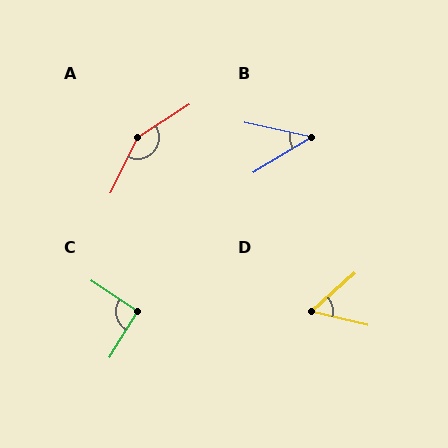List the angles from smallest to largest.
B (43°), D (56°), C (93°), A (148°).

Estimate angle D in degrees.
Approximately 56 degrees.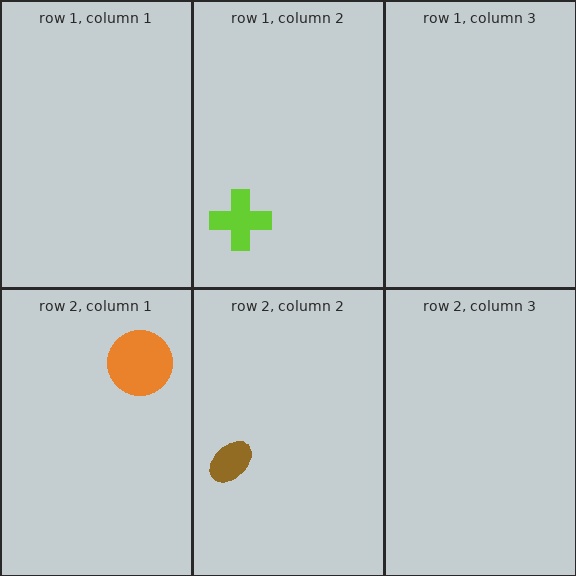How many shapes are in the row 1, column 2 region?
1.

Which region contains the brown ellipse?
The row 2, column 2 region.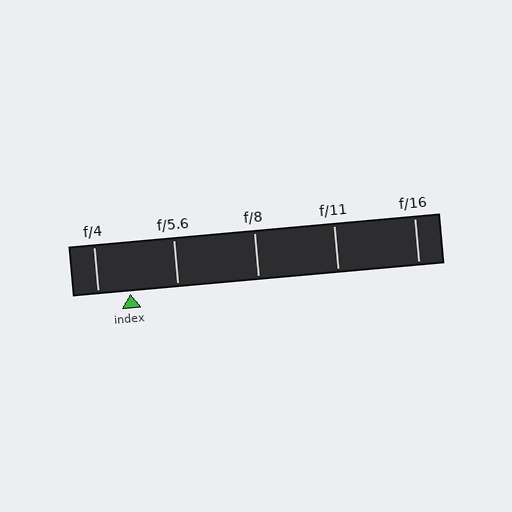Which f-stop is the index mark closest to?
The index mark is closest to f/4.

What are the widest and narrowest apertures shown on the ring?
The widest aperture shown is f/4 and the narrowest is f/16.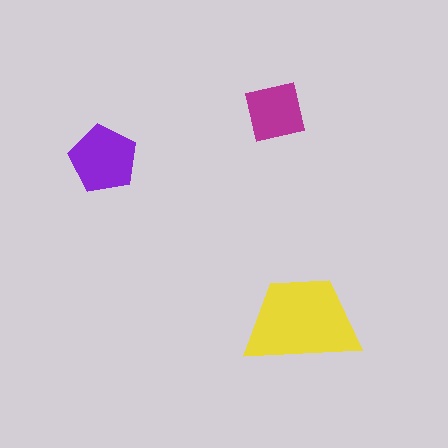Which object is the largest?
The yellow trapezoid.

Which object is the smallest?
The magenta square.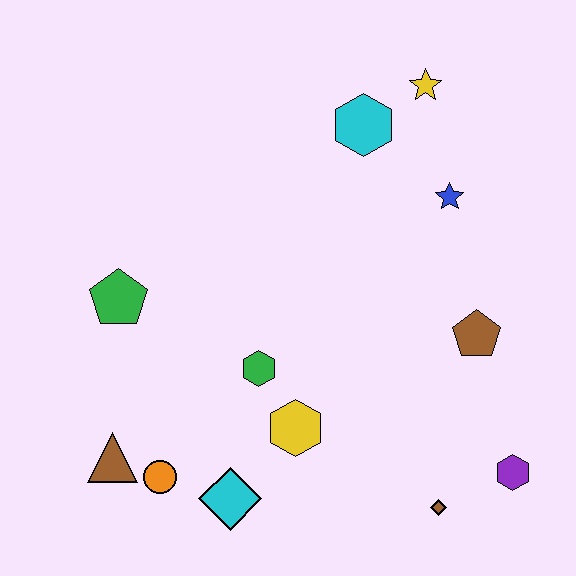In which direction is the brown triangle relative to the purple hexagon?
The brown triangle is to the left of the purple hexagon.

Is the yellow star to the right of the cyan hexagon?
Yes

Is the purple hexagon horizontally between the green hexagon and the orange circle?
No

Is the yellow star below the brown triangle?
No